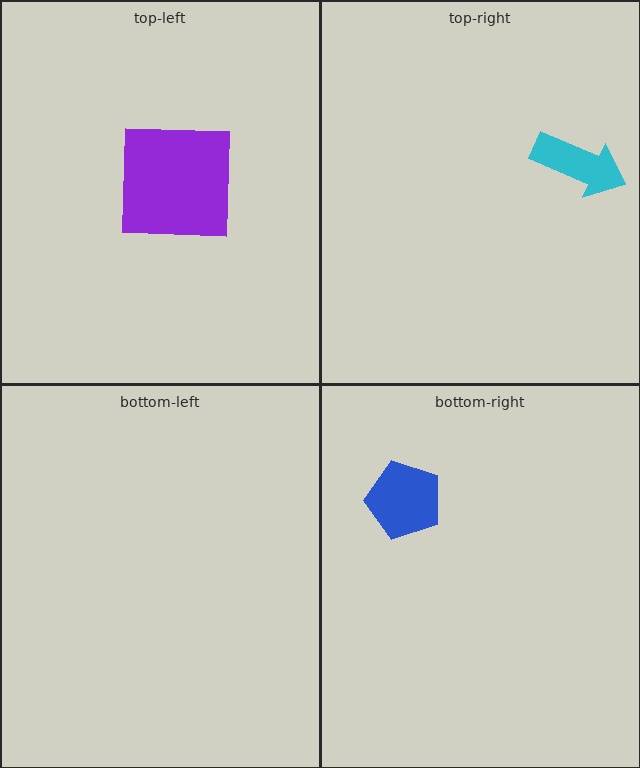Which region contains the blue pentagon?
The bottom-right region.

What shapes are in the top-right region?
The cyan arrow.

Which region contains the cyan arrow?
The top-right region.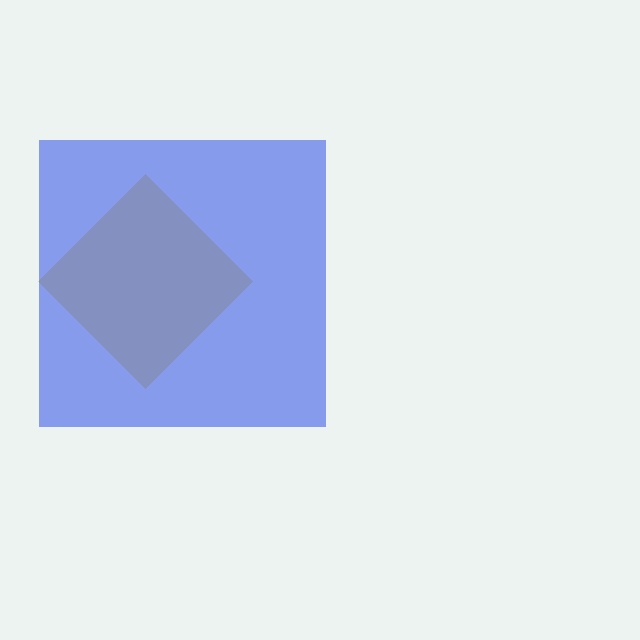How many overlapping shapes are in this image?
There are 2 overlapping shapes in the image.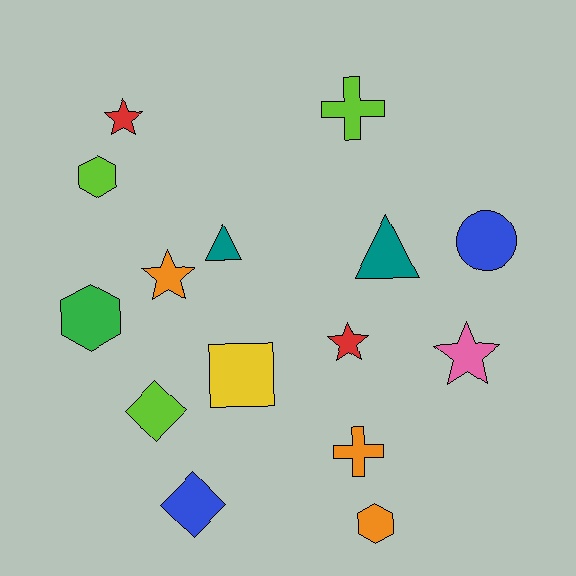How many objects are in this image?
There are 15 objects.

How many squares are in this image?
There is 1 square.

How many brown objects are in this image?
There are no brown objects.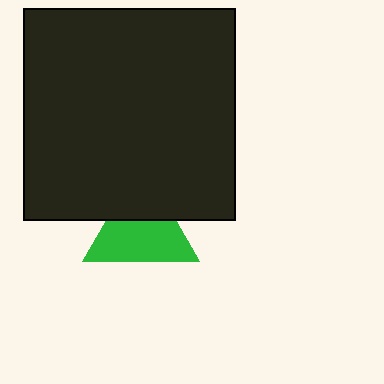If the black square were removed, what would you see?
You would see the complete green triangle.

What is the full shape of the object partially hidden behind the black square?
The partially hidden object is a green triangle.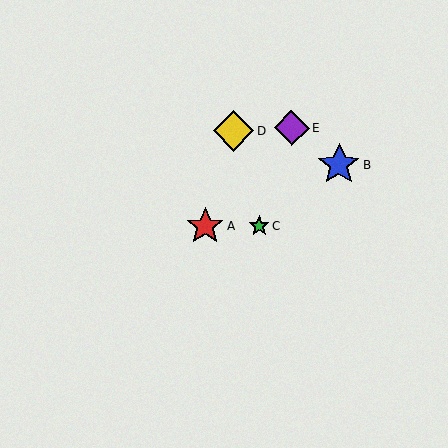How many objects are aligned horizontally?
2 objects (A, C) are aligned horizontally.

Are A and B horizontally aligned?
No, A is at y≈226 and B is at y≈165.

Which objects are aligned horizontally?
Objects A, C are aligned horizontally.